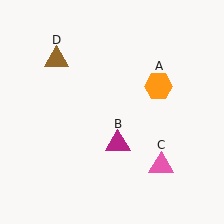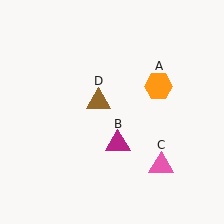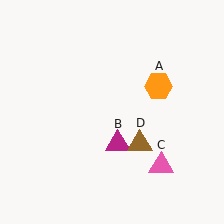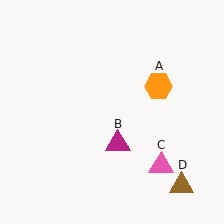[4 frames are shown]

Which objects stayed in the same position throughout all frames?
Orange hexagon (object A) and magenta triangle (object B) and pink triangle (object C) remained stationary.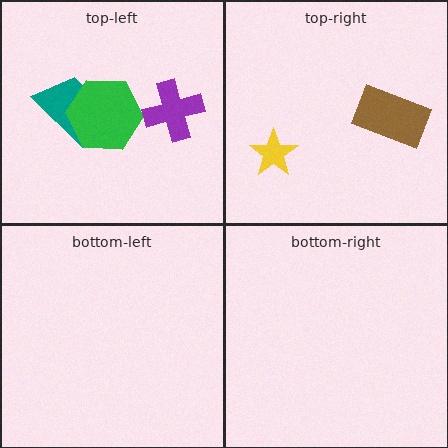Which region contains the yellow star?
The top-right region.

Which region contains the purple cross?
The top-left region.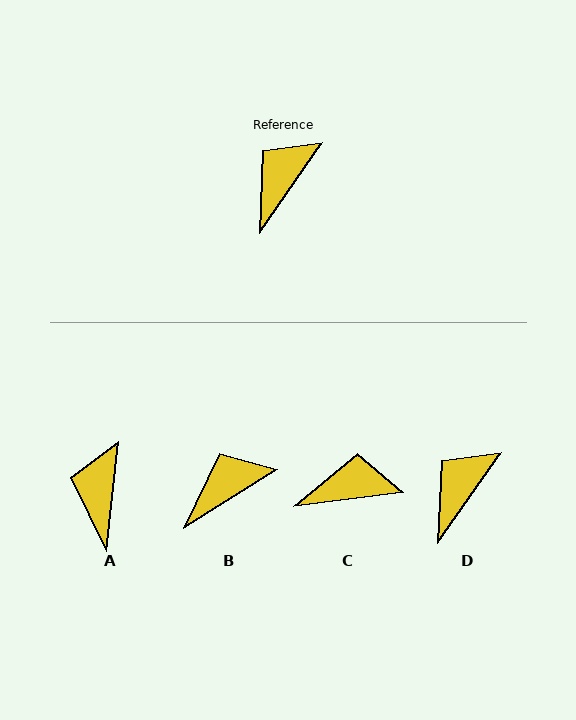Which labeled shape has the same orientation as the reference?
D.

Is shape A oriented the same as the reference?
No, it is off by about 29 degrees.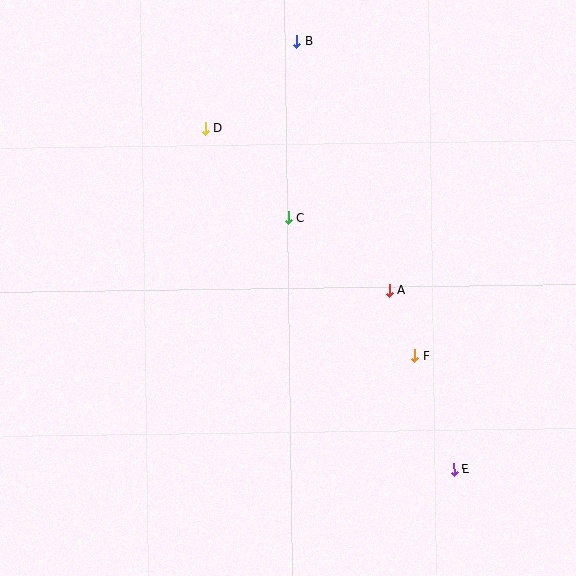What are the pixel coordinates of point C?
Point C is at (288, 218).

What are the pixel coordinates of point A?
Point A is at (389, 290).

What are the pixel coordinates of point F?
Point F is at (415, 356).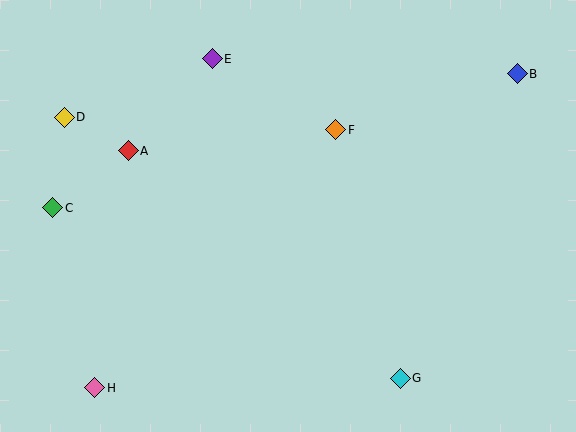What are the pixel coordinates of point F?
Point F is at (336, 130).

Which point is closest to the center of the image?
Point F at (336, 130) is closest to the center.